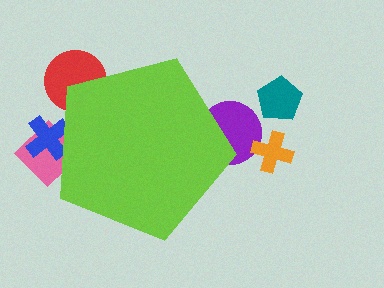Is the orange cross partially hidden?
No, the orange cross is fully visible.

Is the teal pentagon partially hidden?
No, the teal pentagon is fully visible.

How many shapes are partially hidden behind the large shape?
4 shapes are partially hidden.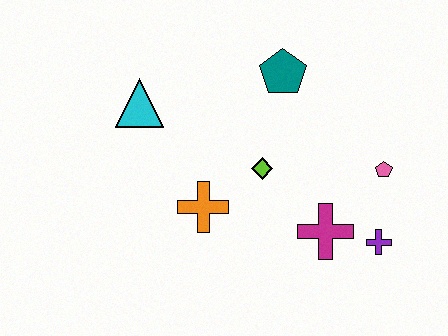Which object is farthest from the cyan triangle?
The purple cross is farthest from the cyan triangle.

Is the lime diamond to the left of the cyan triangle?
No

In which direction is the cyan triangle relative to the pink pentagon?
The cyan triangle is to the left of the pink pentagon.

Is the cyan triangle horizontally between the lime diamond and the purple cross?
No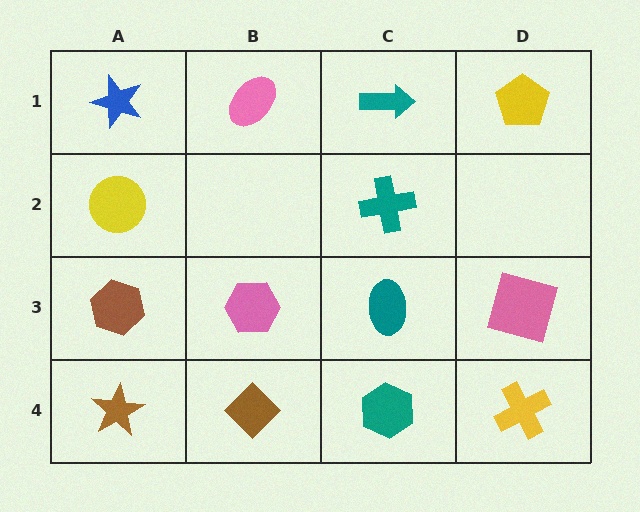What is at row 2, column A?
A yellow circle.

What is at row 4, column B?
A brown diamond.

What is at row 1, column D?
A yellow pentagon.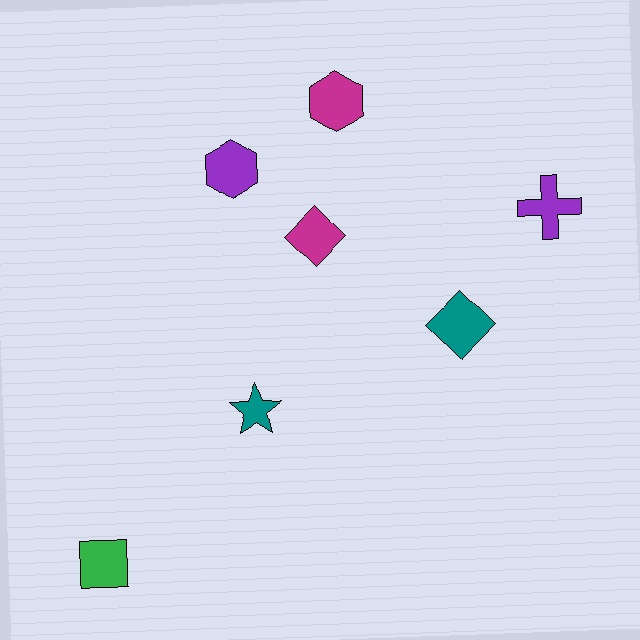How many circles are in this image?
There are no circles.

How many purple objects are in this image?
There are 2 purple objects.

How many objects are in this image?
There are 7 objects.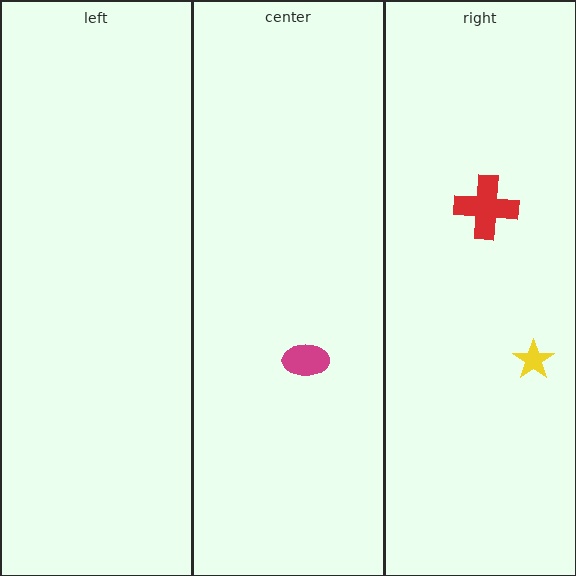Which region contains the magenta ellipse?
The center region.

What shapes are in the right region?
The red cross, the yellow star.